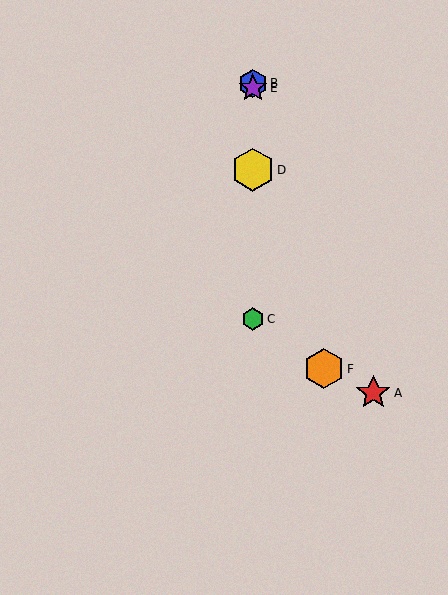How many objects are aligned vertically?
4 objects (B, C, D, E) are aligned vertically.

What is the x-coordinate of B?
Object B is at x≈253.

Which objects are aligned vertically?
Objects B, C, D, E are aligned vertically.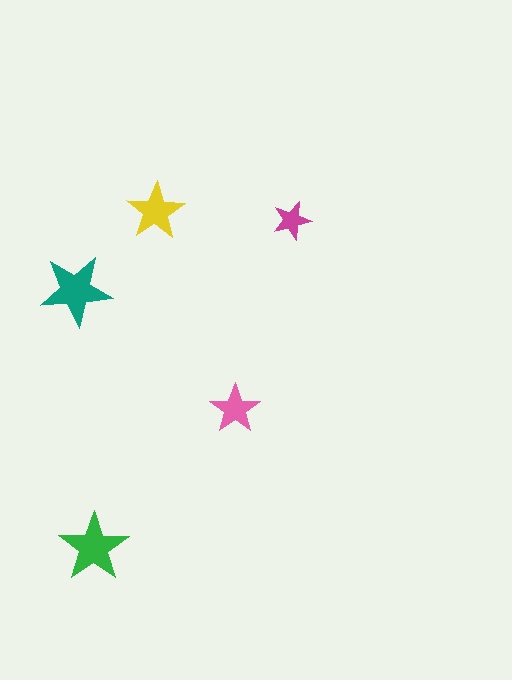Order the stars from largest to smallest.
the teal one, the green one, the yellow one, the pink one, the magenta one.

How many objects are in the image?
There are 5 objects in the image.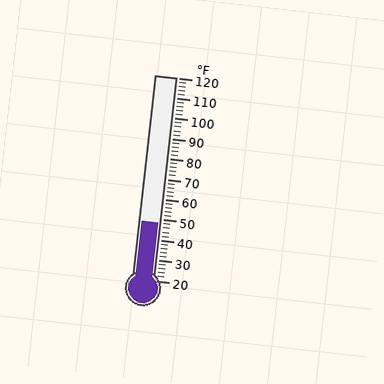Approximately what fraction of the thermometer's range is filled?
The thermometer is filled to approximately 30% of its range.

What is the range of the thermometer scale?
The thermometer scale ranges from 20°F to 120°F.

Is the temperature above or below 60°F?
The temperature is below 60°F.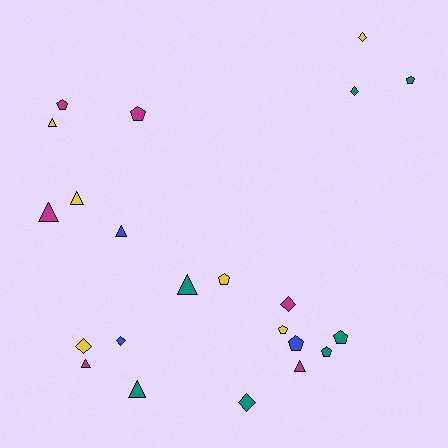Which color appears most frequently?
Teal, with 7 objects.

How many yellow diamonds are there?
There are 2 yellow diamonds.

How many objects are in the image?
There are 22 objects.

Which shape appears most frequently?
Pentagon, with 8 objects.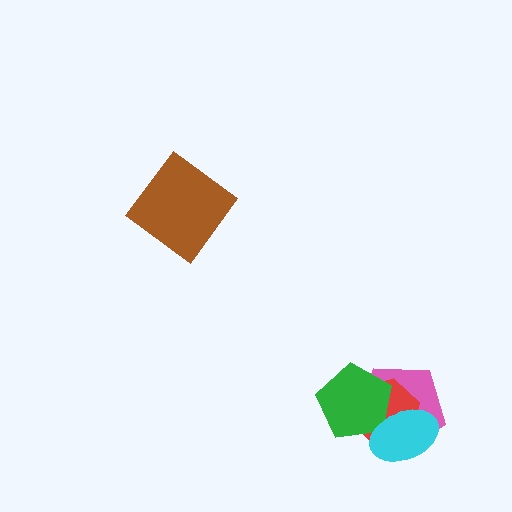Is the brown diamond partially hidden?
No, no other shape covers it.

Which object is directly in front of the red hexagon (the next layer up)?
The green pentagon is directly in front of the red hexagon.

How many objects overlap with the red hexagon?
3 objects overlap with the red hexagon.